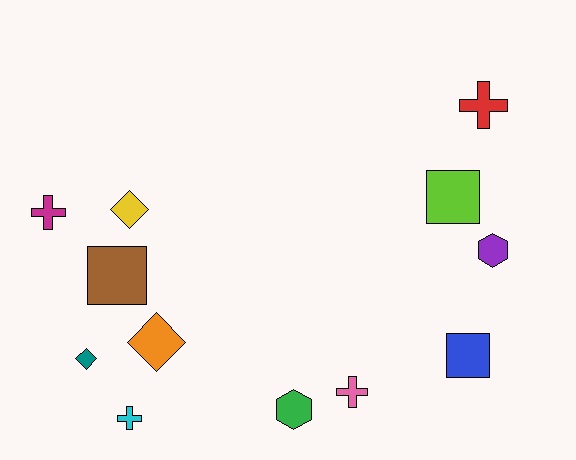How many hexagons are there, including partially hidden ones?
There are 2 hexagons.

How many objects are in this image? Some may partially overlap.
There are 12 objects.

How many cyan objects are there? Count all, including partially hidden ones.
There is 1 cyan object.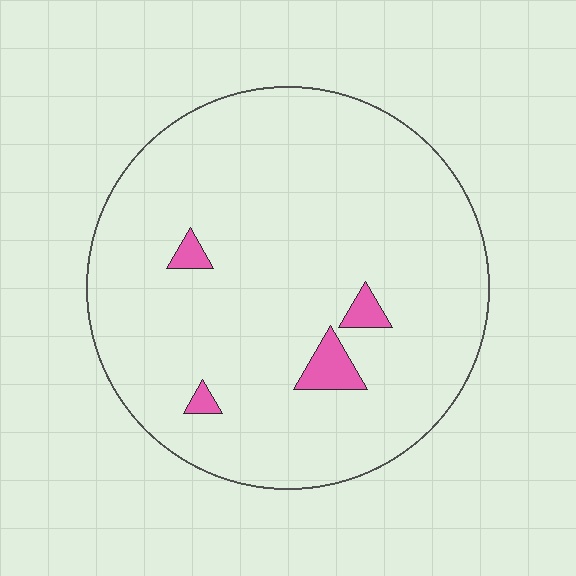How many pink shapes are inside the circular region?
4.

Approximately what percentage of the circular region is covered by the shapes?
Approximately 5%.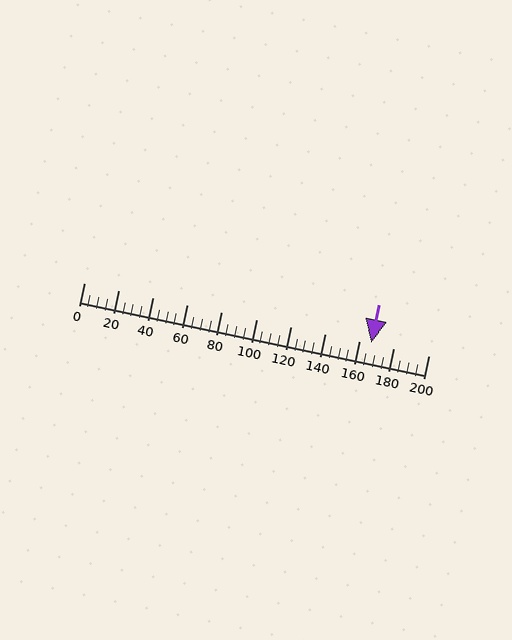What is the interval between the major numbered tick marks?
The major tick marks are spaced 20 units apart.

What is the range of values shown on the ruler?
The ruler shows values from 0 to 200.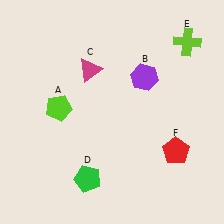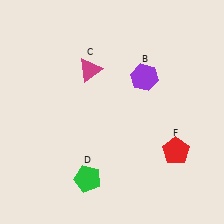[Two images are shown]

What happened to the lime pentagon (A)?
The lime pentagon (A) was removed in Image 2. It was in the top-left area of Image 1.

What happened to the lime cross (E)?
The lime cross (E) was removed in Image 2. It was in the top-right area of Image 1.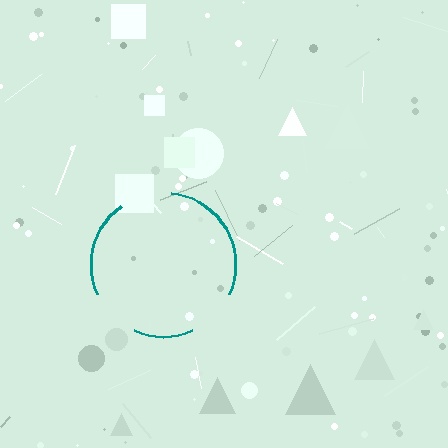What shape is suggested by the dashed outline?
The dashed outline suggests a circle.